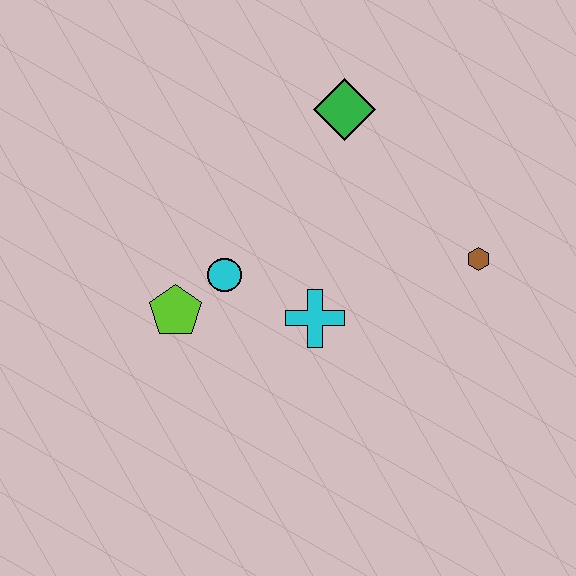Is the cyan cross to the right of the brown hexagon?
No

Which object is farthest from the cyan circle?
The brown hexagon is farthest from the cyan circle.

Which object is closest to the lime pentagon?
The cyan circle is closest to the lime pentagon.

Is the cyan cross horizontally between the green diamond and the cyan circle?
Yes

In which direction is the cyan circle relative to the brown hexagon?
The cyan circle is to the left of the brown hexagon.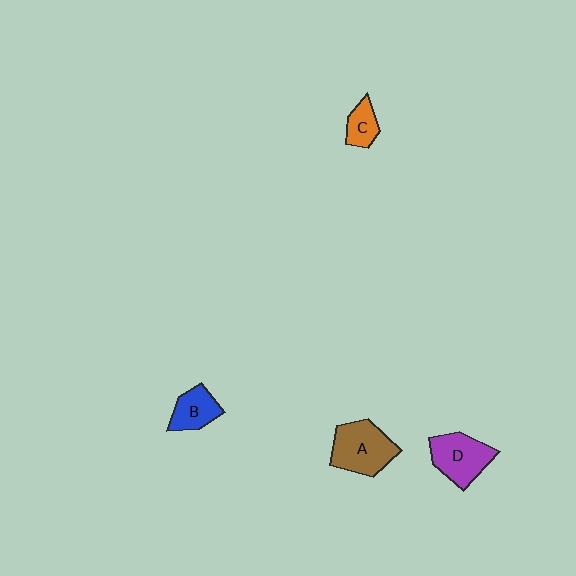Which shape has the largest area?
Shape A (brown).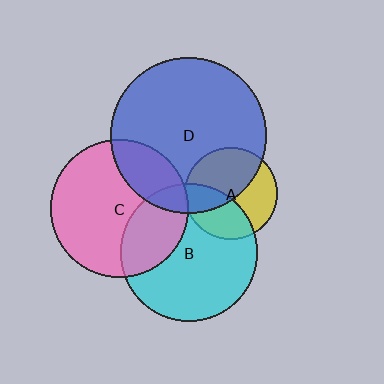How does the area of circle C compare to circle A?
Approximately 2.2 times.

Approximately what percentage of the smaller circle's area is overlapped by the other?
Approximately 40%.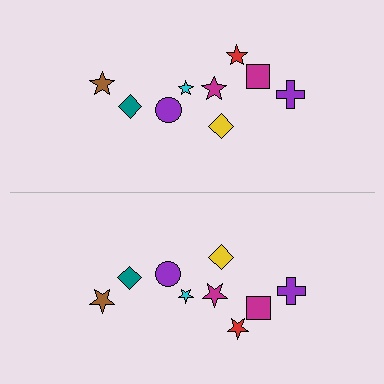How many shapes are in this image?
There are 18 shapes in this image.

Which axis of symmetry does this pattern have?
The pattern has a horizontal axis of symmetry running through the center of the image.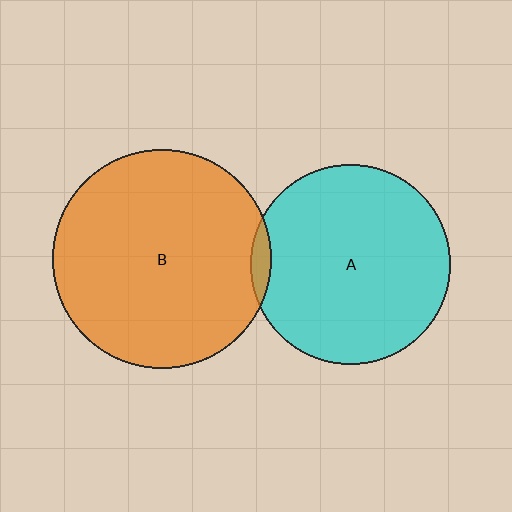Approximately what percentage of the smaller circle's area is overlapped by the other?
Approximately 5%.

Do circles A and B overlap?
Yes.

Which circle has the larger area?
Circle B (orange).